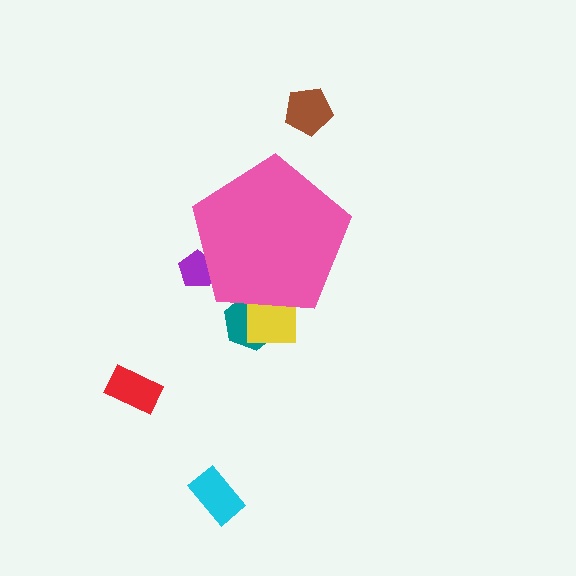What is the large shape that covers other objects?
A pink pentagon.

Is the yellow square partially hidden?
Yes, the yellow square is partially hidden behind the pink pentagon.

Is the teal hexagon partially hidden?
Yes, the teal hexagon is partially hidden behind the pink pentagon.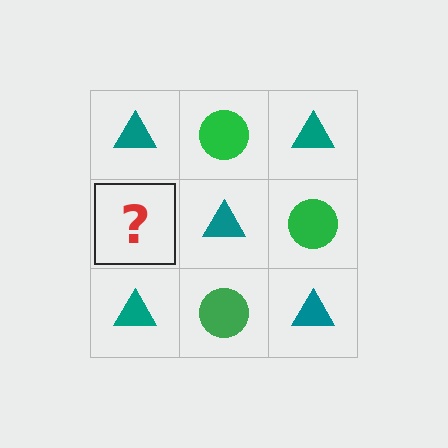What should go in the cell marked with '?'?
The missing cell should contain a green circle.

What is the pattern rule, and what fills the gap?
The rule is that it alternates teal triangle and green circle in a checkerboard pattern. The gap should be filled with a green circle.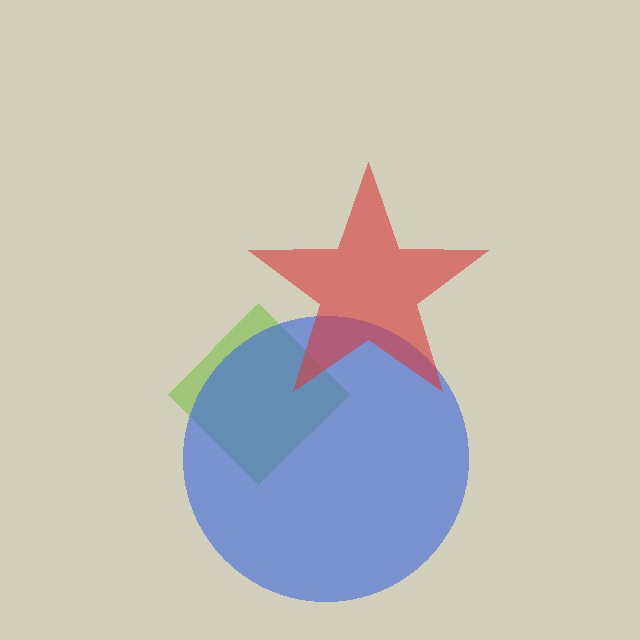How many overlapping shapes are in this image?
There are 3 overlapping shapes in the image.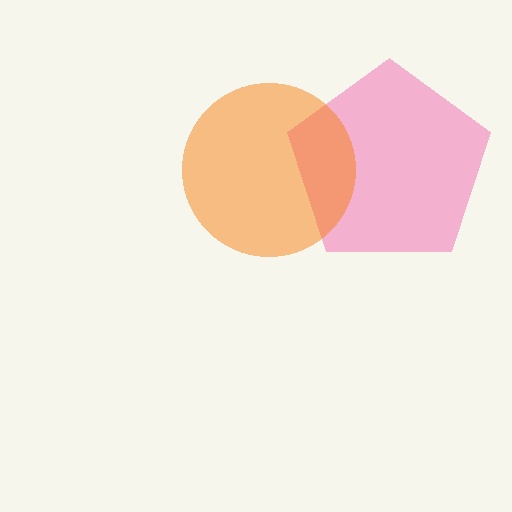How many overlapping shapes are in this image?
There are 2 overlapping shapes in the image.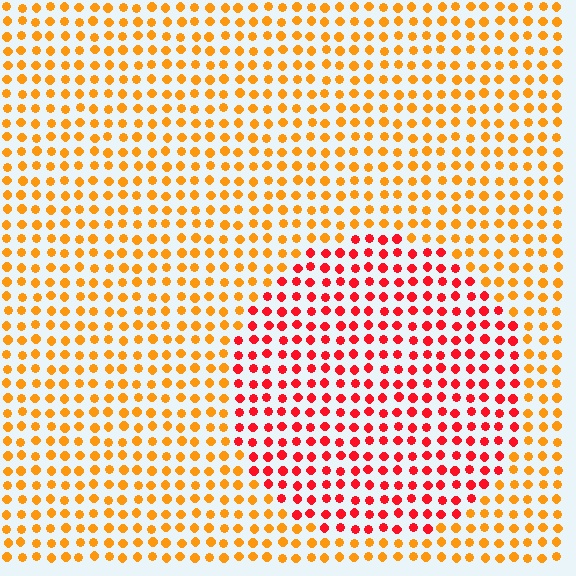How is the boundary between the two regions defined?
The boundary is defined purely by a slight shift in hue (about 40 degrees). Spacing, size, and orientation are identical on both sides.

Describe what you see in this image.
The image is filled with small orange elements in a uniform arrangement. A circle-shaped region is visible where the elements are tinted to a slightly different hue, forming a subtle color boundary.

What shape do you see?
I see a circle.